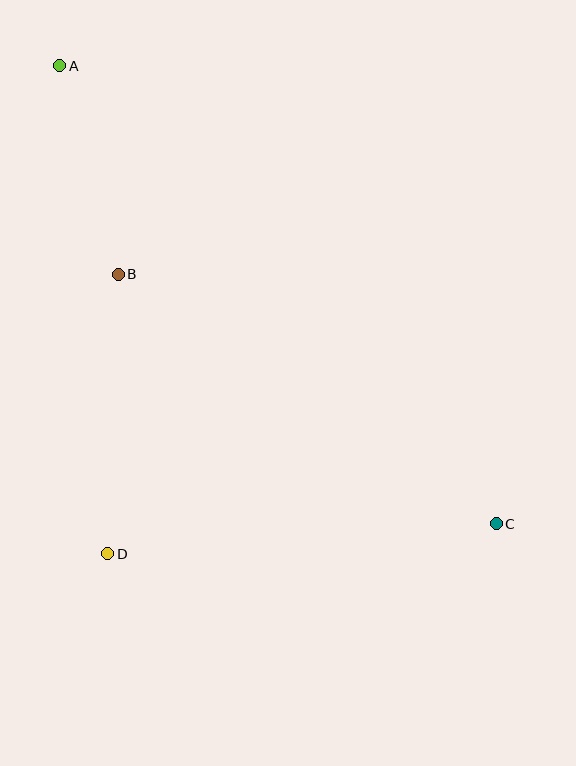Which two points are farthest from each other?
Points A and C are farthest from each other.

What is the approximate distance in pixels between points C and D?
The distance between C and D is approximately 390 pixels.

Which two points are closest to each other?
Points A and B are closest to each other.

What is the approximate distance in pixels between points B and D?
The distance between B and D is approximately 280 pixels.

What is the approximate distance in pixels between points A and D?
The distance between A and D is approximately 490 pixels.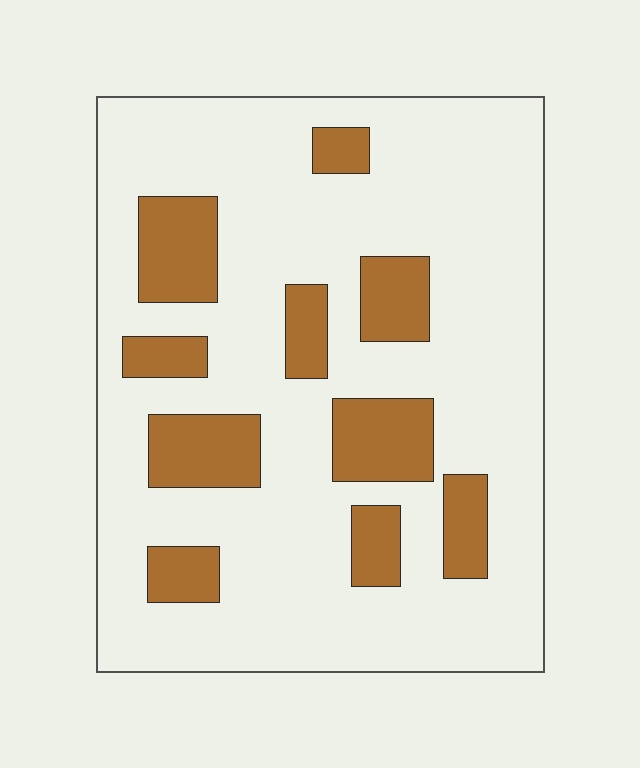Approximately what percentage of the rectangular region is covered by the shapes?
Approximately 20%.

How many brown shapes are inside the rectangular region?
10.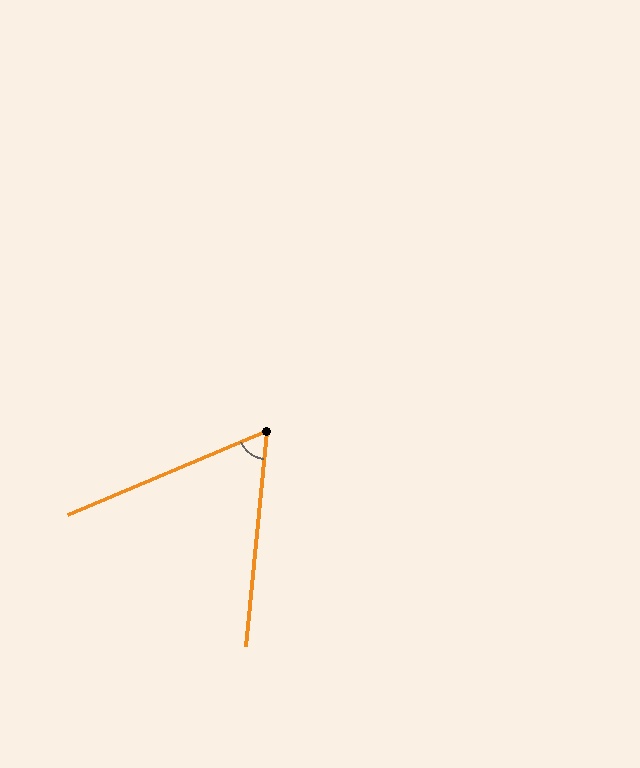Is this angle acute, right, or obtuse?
It is acute.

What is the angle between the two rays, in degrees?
Approximately 62 degrees.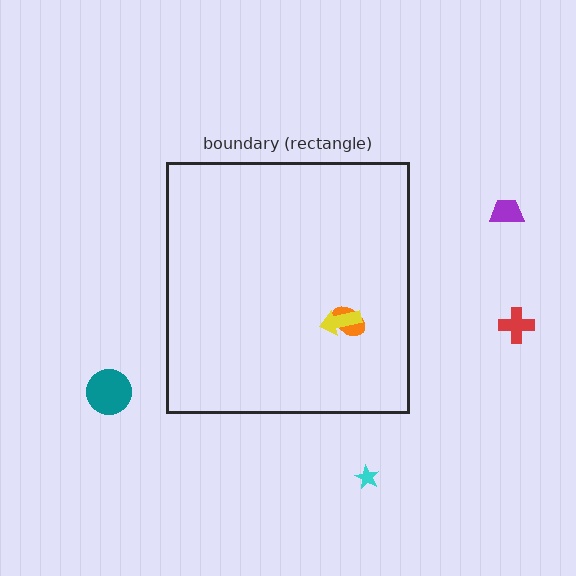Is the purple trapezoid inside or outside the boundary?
Outside.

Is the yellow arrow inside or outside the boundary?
Inside.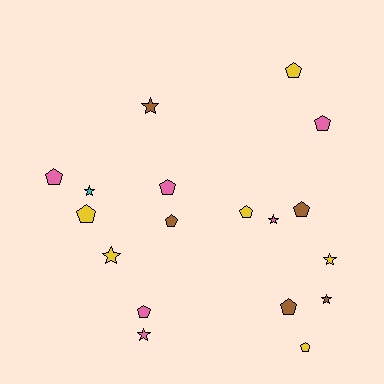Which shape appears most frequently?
Pentagon, with 11 objects.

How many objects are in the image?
There are 18 objects.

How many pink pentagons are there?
There are 4 pink pentagons.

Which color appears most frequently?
Yellow, with 6 objects.